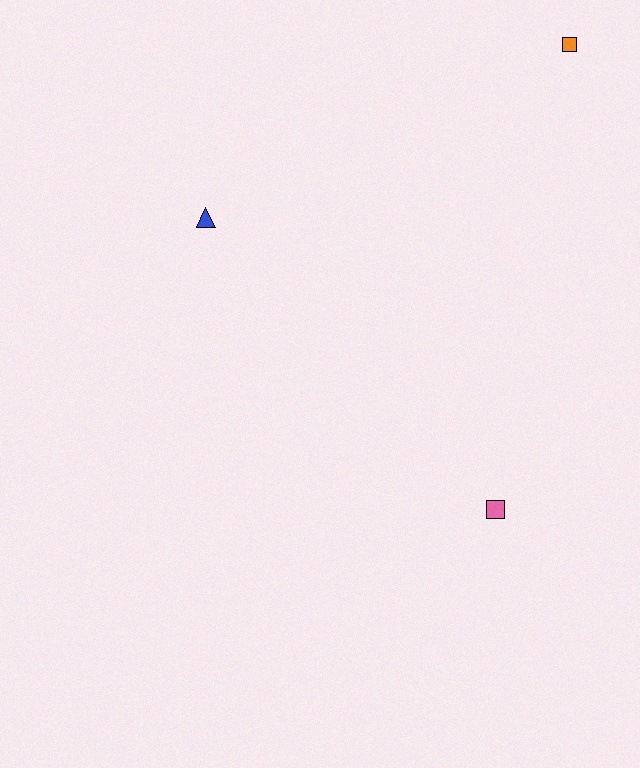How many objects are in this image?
There are 3 objects.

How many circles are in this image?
There are no circles.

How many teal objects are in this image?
There are no teal objects.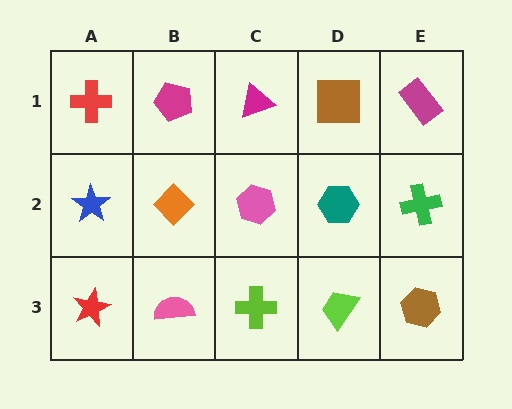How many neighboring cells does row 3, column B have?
3.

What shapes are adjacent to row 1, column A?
A blue star (row 2, column A), a magenta pentagon (row 1, column B).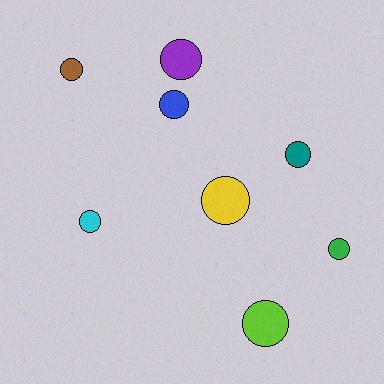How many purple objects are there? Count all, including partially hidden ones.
There is 1 purple object.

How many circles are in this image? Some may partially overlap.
There are 8 circles.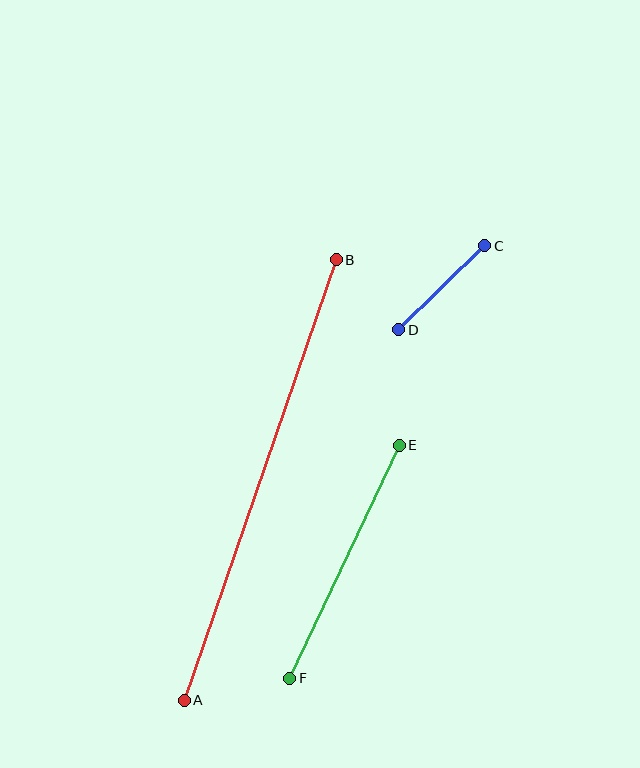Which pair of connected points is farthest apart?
Points A and B are farthest apart.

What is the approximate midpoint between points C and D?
The midpoint is at approximately (442, 288) pixels.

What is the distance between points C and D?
The distance is approximately 120 pixels.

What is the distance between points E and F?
The distance is approximately 257 pixels.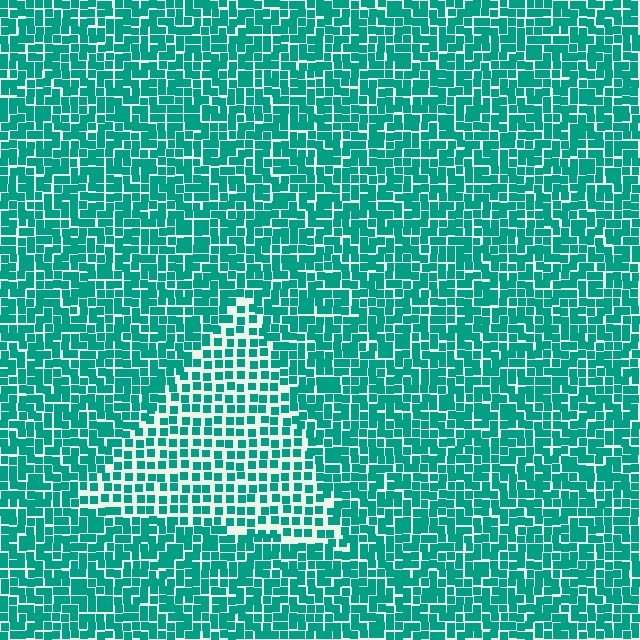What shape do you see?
I see a triangle.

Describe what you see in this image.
The image contains small teal elements arranged at two different densities. A triangle-shaped region is visible where the elements are less densely packed than the surrounding area.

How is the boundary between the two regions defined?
The boundary is defined by a change in element density (approximately 1.6x ratio). All elements are the same color, size, and shape.